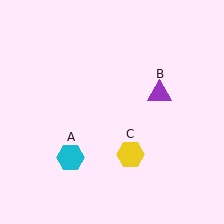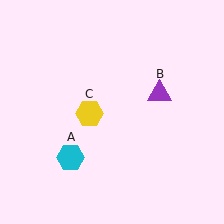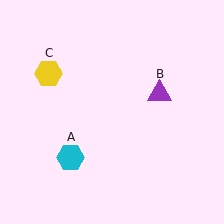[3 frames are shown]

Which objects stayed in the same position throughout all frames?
Cyan hexagon (object A) and purple triangle (object B) remained stationary.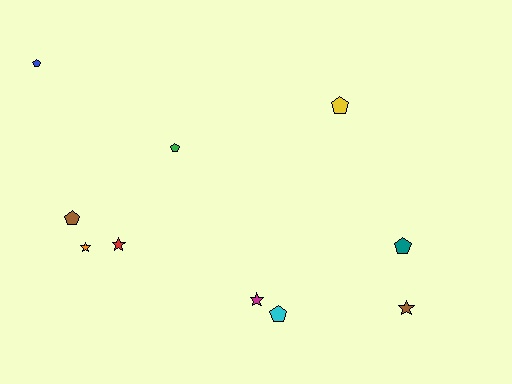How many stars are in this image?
There are 4 stars.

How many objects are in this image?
There are 10 objects.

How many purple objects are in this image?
There are no purple objects.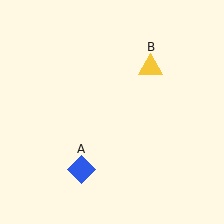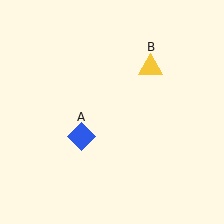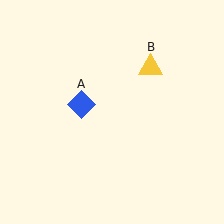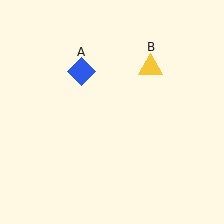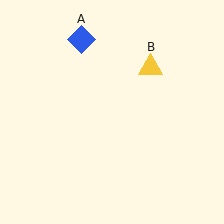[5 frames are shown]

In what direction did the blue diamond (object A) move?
The blue diamond (object A) moved up.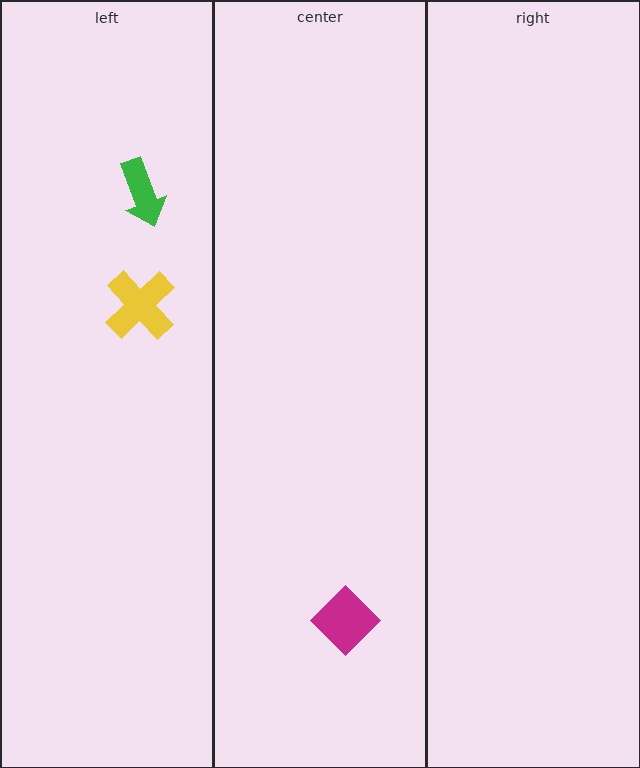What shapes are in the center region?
The magenta diamond.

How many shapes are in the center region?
1.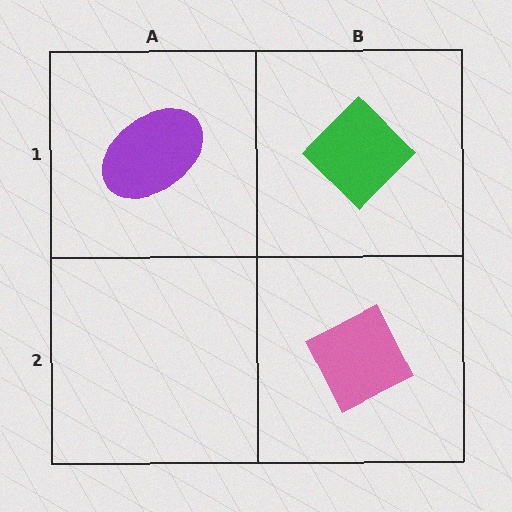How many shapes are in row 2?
1 shape.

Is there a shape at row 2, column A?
No, that cell is empty.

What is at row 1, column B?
A green diamond.